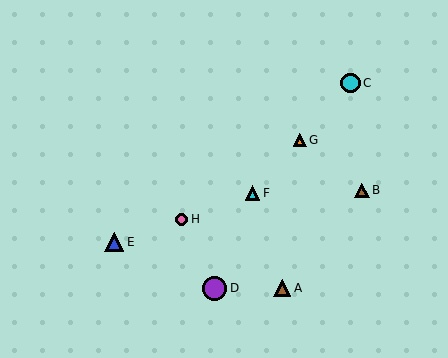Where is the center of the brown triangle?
The center of the brown triangle is at (282, 288).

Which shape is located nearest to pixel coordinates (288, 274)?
The brown triangle (labeled A) at (282, 288) is nearest to that location.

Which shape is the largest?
The purple circle (labeled D) is the largest.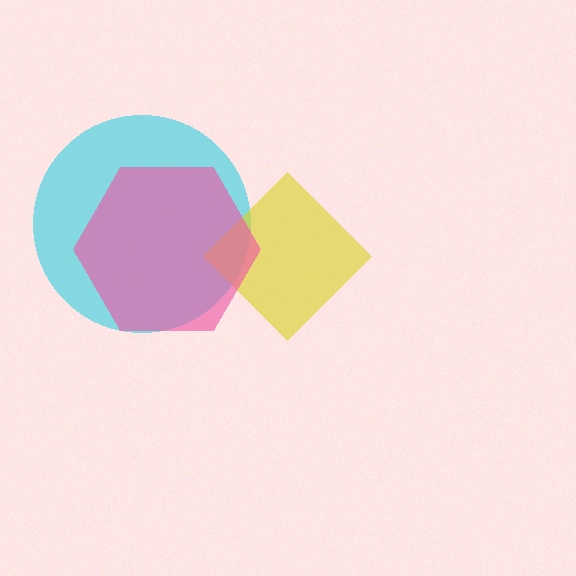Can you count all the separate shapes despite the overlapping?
Yes, there are 3 separate shapes.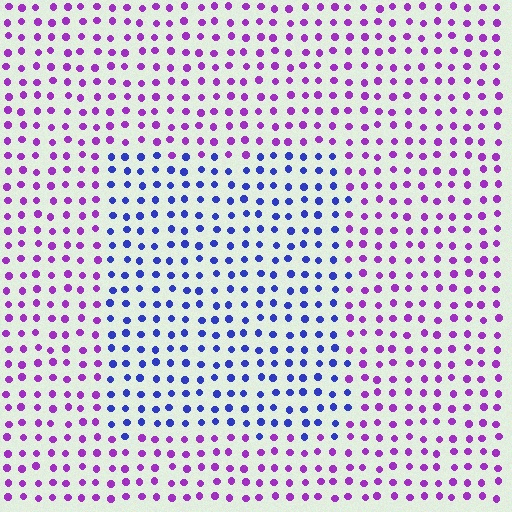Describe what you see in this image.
The image is filled with small purple elements in a uniform arrangement. A rectangle-shaped region is visible where the elements are tinted to a slightly different hue, forming a subtle color boundary.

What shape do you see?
I see a rectangle.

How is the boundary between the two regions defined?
The boundary is defined purely by a slight shift in hue (about 52 degrees). Spacing, size, and orientation are identical on both sides.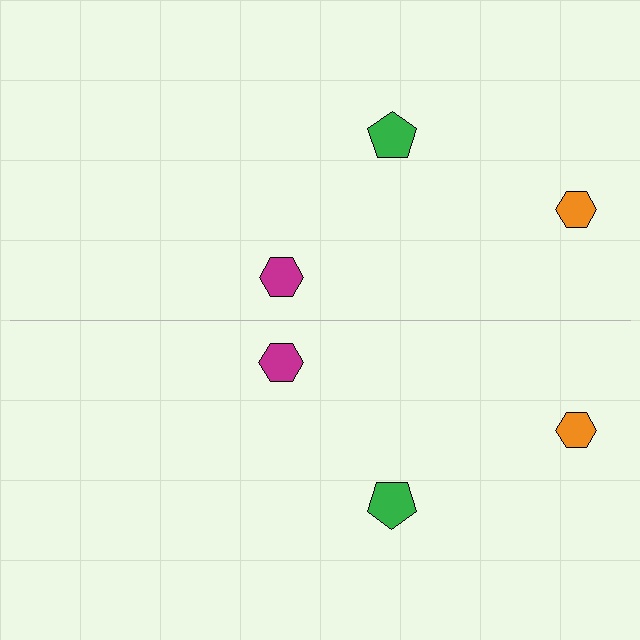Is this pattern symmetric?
Yes, this pattern has bilateral (reflection) symmetry.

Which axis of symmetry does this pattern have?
The pattern has a horizontal axis of symmetry running through the center of the image.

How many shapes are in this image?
There are 6 shapes in this image.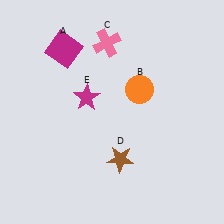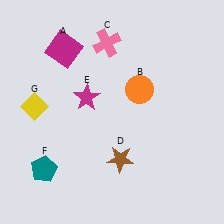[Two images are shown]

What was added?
A teal pentagon (F), a yellow diamond (G) were added in Image 2.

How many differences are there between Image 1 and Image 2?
There are 2 differences between the two images.